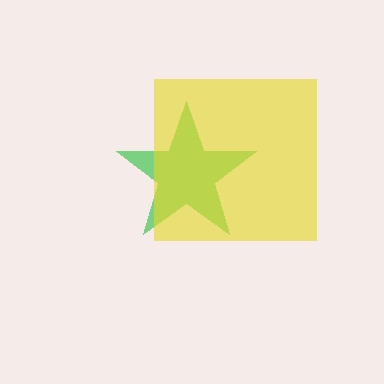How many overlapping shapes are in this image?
There are 2 overlapping shapes in the image.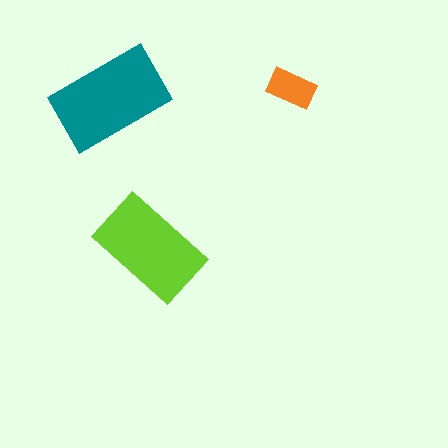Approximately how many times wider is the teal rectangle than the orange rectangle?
About 2.5 times wider.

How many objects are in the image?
There are 3 objects in the image.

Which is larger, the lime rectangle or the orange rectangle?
The lime one.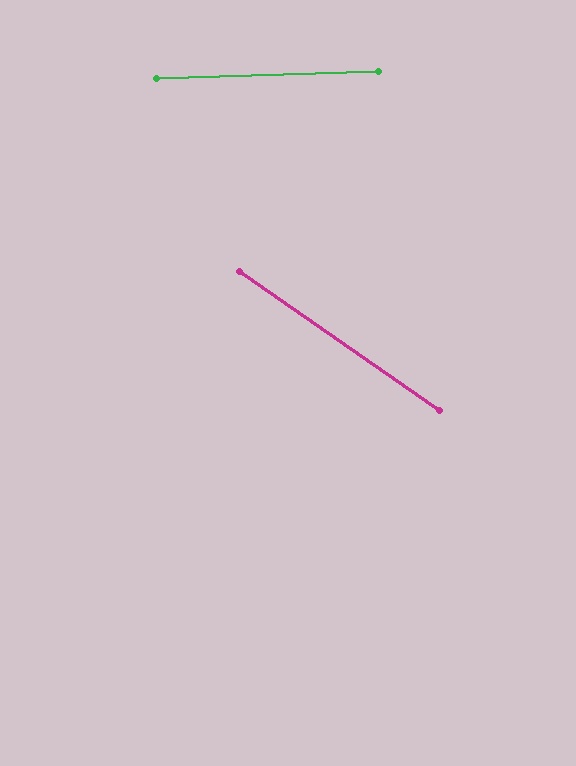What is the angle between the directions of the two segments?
Approximately 37 degrees.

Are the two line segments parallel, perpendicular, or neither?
Neither parallel nor perpendicular — they differ by about 37°.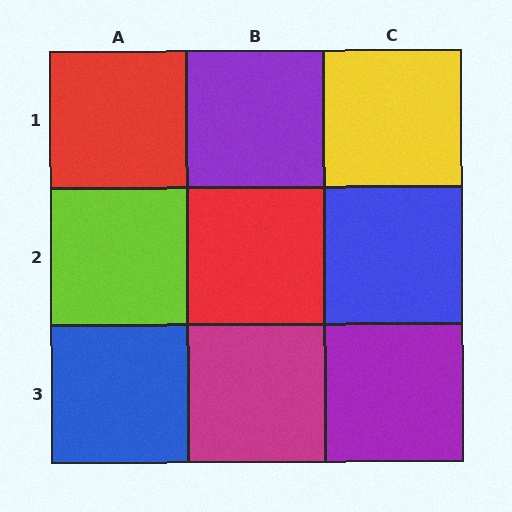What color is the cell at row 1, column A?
Red.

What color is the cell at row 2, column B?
Red.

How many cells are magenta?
1 cell is magenta.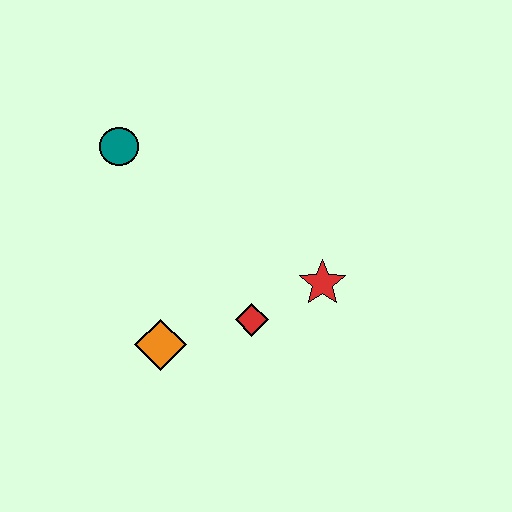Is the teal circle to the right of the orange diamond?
No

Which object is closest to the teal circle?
The orange diamond is closest to the teal circle.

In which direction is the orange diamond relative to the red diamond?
The orange diamond is to the left of the red diamond.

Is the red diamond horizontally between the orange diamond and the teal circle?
No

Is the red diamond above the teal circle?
No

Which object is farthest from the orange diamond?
The teal circle is farthest from the orange diamond.